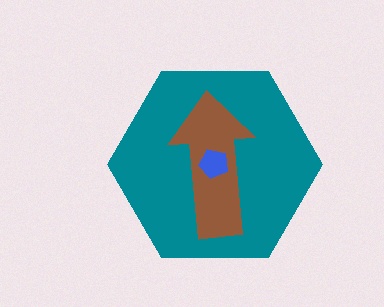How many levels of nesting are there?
3.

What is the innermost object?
The blue pentagon.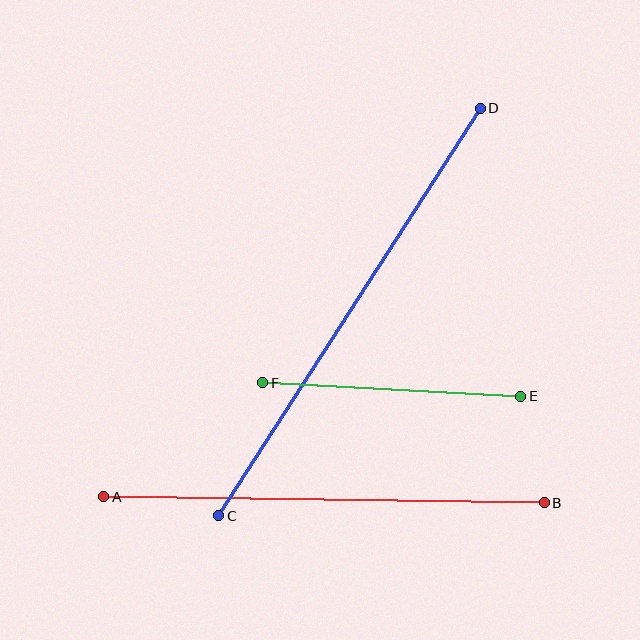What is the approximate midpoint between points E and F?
The midpoint is at approximately (392, 389) pixels.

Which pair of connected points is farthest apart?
Points C and D are farthest apart.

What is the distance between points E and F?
The distance is approximately 258 pixels.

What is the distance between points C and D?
The distance is approximately 484 pixels.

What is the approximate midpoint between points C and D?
The midpoint is at approximately (349, 312) pixels.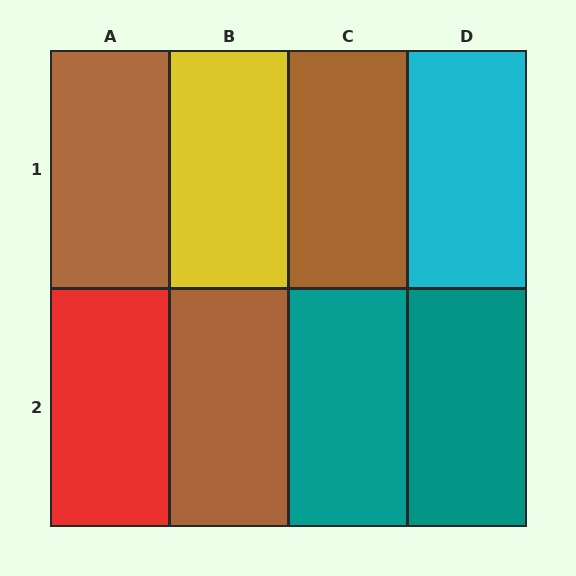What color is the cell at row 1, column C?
Brown.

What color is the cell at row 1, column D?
Cyan.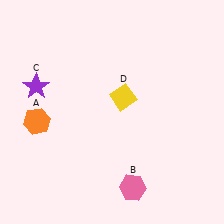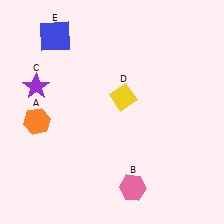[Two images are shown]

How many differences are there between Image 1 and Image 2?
There is 1 difference between the two images.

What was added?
A blue square (E) was added in Image 2.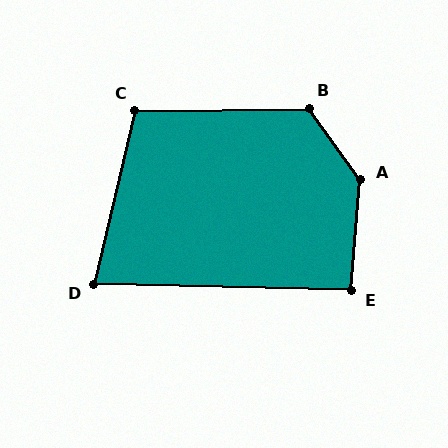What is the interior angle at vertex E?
Approximately 94 degrees (approximately right).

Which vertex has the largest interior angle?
A, at approximately 140 degrees.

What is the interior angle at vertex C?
Approximately 104 degrees (obtuse).